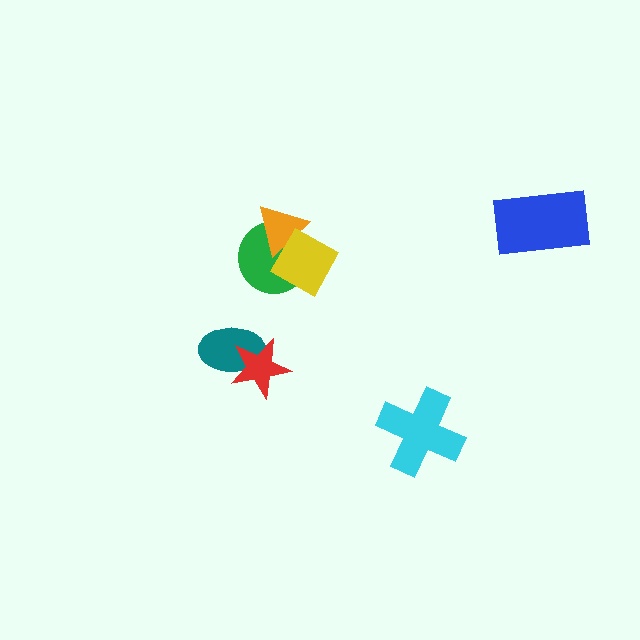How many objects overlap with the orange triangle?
2 objects overlap with the orange triangle.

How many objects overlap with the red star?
1 object overlaps with the red star.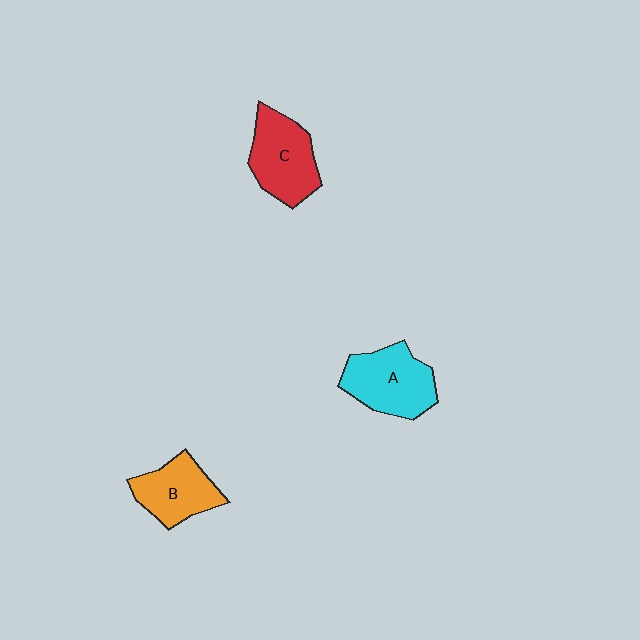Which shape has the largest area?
Shape A (cyan).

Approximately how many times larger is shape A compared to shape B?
Approximately 1.2 times.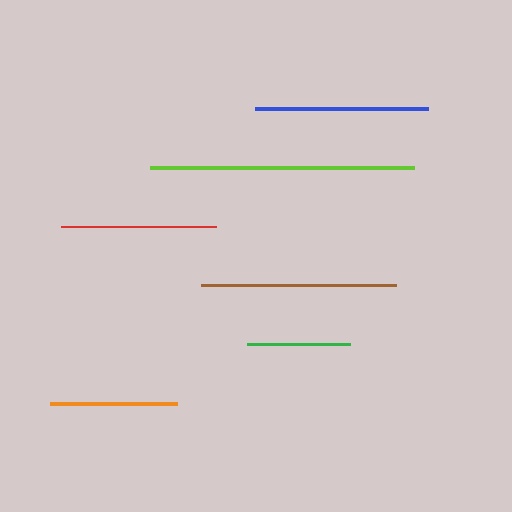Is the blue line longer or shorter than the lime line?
The lime line is longer than the blue line.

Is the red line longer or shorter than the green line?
The red line is longer than the green line.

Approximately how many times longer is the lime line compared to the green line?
The lime line is approximately 2.5 times the length of the green line.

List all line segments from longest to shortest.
From longest to shortest: lime, brown, blue, red, orange, green.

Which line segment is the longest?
The lime line is the longest at approximately 264 pixels.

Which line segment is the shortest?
The green line is the shortest at approximately 104 pixels.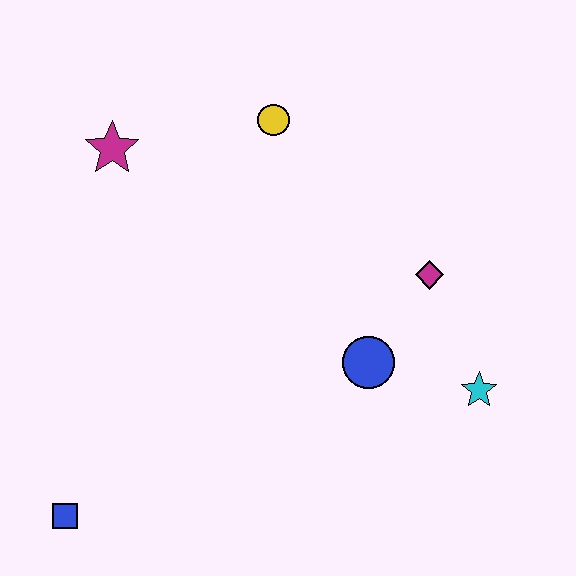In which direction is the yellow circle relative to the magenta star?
The yellow circle is to the right of the magenta star.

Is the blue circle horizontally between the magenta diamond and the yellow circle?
Yes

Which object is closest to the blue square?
The blue circle is closest to the blue square.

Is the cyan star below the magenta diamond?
Yes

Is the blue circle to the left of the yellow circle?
No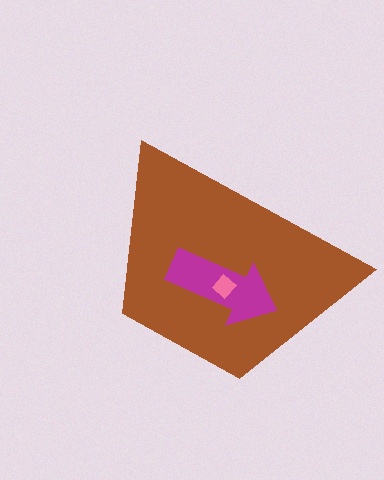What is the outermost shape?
The brown trapezoid.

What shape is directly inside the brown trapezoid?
The magenta arrow.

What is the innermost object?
The pink diamond.